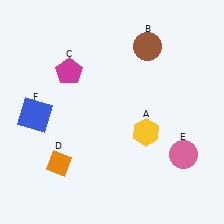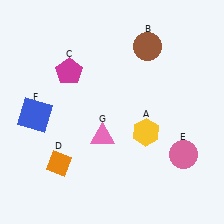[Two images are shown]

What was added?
A pink triangle (G) was added in Image 2.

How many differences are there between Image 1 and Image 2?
There is 1 difference between the two images.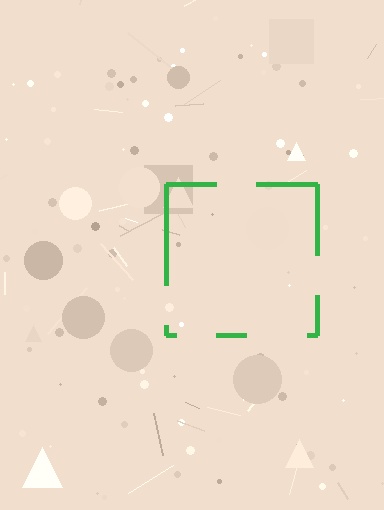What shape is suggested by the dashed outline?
The dashed outline suggests a square.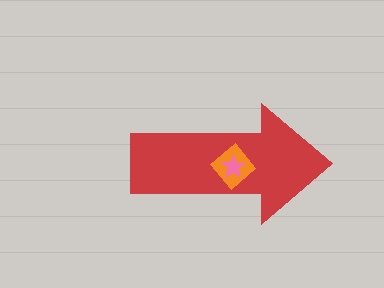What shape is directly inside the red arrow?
The orange diamond.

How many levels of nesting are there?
3.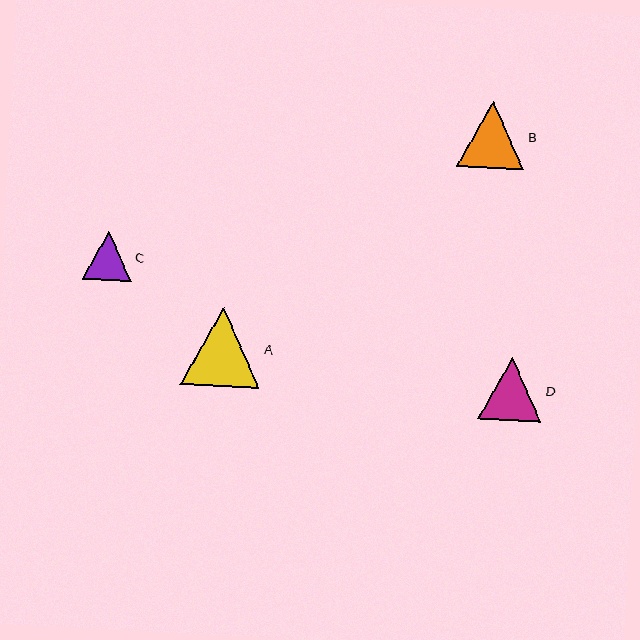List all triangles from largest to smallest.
From largest to smallest: A, B, D, C.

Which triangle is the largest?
Triangle A is the largest with a size of approximately 79 pixels.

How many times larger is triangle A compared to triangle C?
Triangle A is approximately 1.6 times the size of triangle C.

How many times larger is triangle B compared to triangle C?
Triangle B is approximately 1.4 times the size of triangle C.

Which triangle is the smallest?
Triangle C is the smallest with a size of approximately 49 pixels.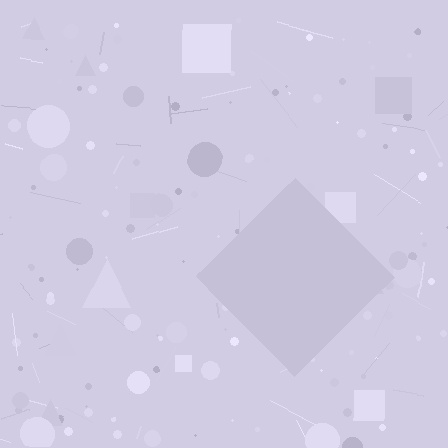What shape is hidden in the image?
A diamond is hidden in the image.